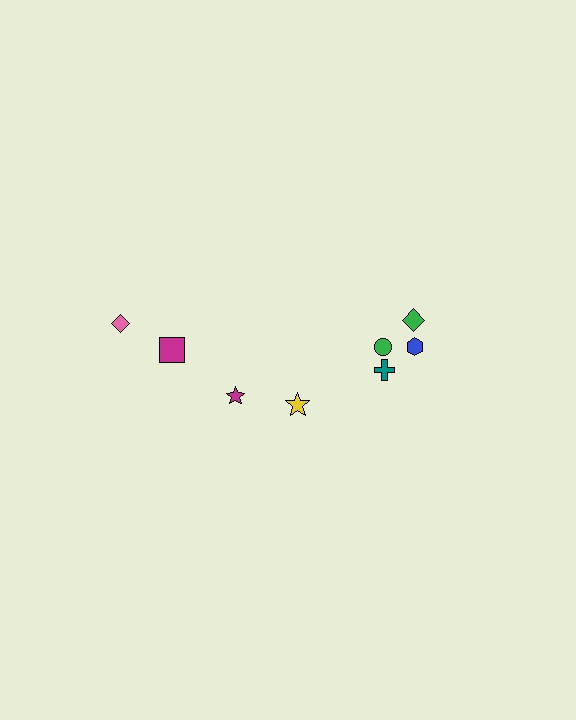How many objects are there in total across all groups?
There are 8 objects.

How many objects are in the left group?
There are 3 objects.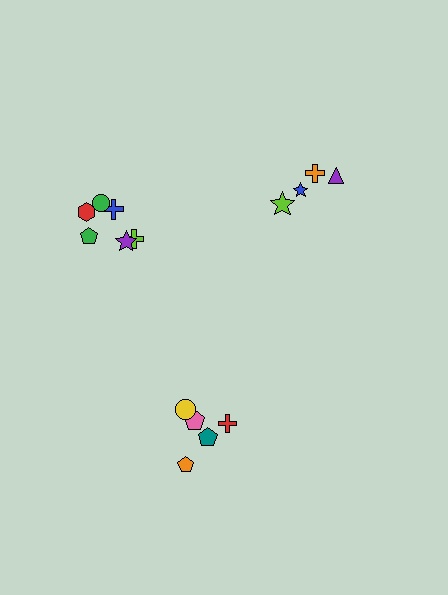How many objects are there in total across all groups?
There are 15 objects.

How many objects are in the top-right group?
There are 4 objects.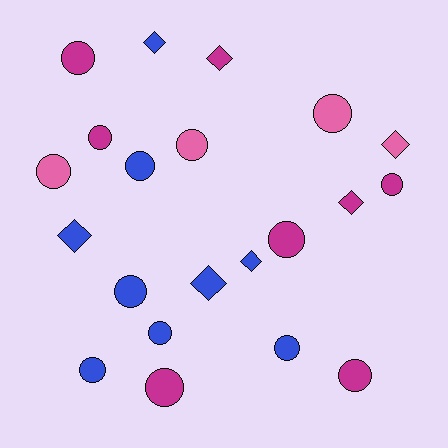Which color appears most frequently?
Blue, with 9 objects.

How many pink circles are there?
There are 3 pink circles.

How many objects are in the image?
There are 21 objects.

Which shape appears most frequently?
Circle, with 14 objects.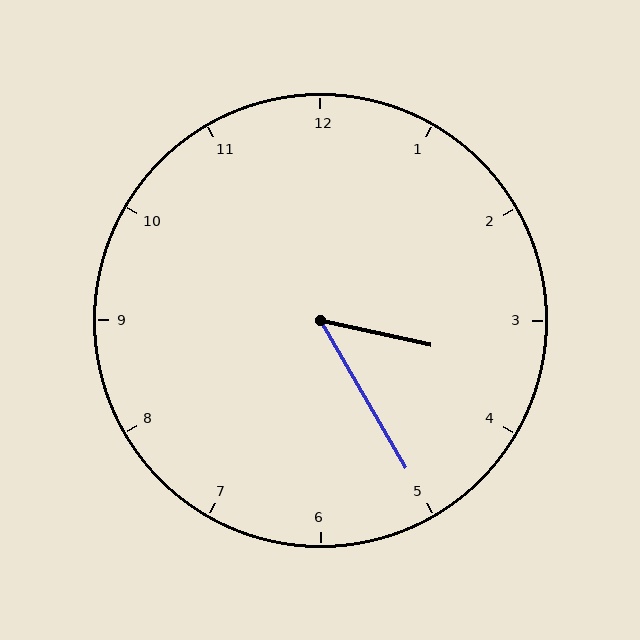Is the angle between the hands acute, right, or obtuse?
It is acute.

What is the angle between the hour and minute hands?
Approximately 48 degrees.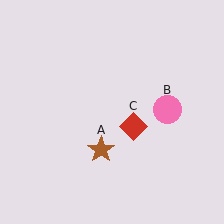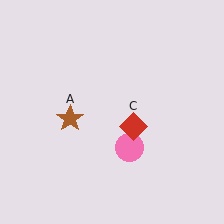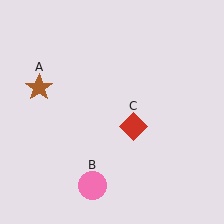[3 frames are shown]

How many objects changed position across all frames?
2 objects changed position: brown star (object A), pink circle (object B).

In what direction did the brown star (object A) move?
The brown star (object A) moved up and to the left.